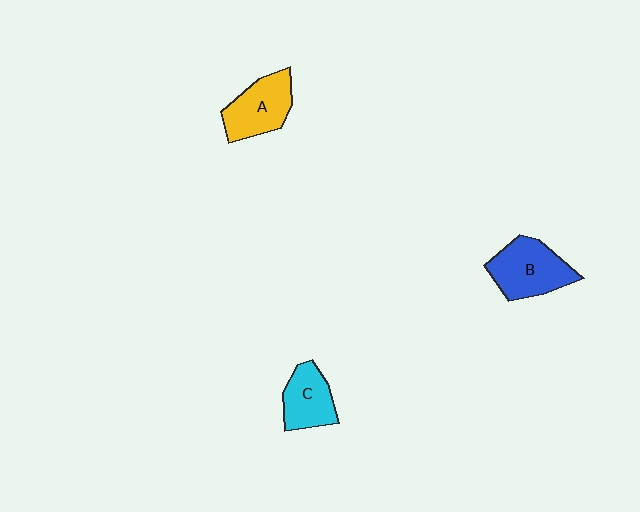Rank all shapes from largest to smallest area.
From largest to smallest: B (blue), A (yellow), C (cyan).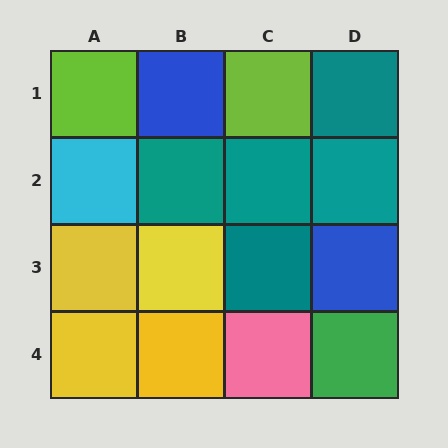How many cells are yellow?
4 cells are yellow.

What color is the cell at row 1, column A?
Lime.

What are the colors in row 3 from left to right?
Yellow, yellow, teal, blue.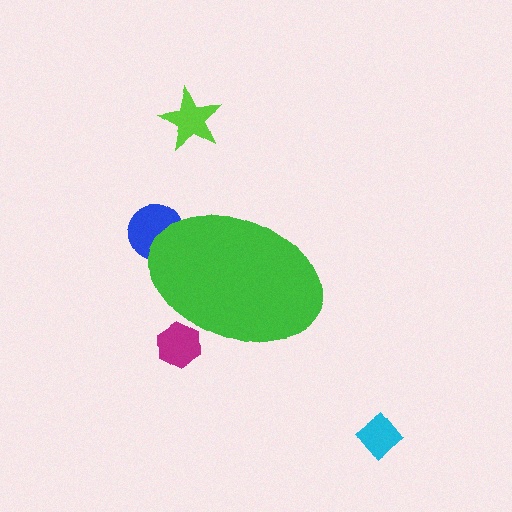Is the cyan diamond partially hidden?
No, the cyan diamond is fully visible.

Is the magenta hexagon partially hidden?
Yes, the magenta hexagon is partially hidden behind the green ellipse.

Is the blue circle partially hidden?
Yes, the blue circle is partially hidden behind the green ellipse.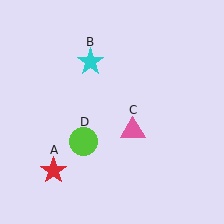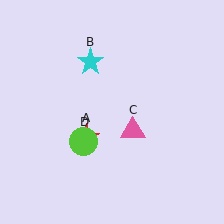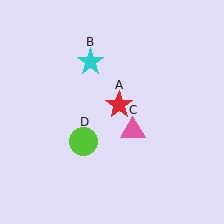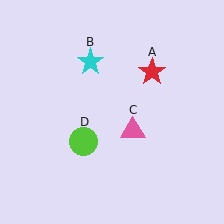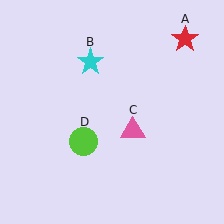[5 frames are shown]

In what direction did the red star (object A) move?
The red star (object A) moved up and to the right.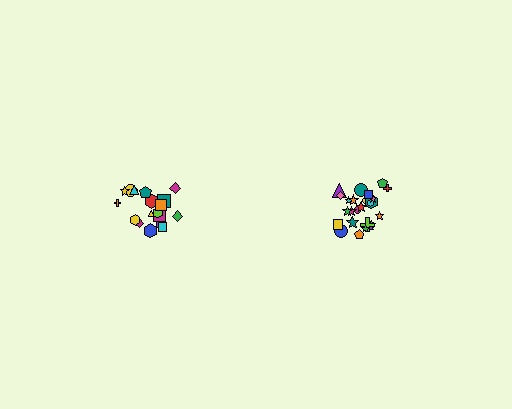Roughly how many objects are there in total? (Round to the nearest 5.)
Roughly 45 objects in total.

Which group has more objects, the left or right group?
The right group.